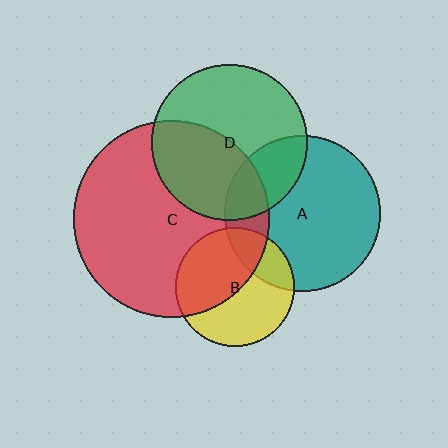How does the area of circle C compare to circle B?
Approximately 2.7 times.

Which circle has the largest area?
Circle C (red).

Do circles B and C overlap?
Yes.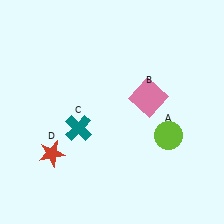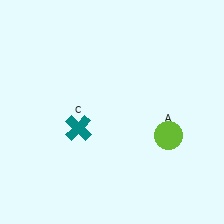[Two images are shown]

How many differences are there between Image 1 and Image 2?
There are 2 differences between the two images.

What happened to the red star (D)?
The red star (D) was removed in Image 2. It was in the bottom-left area of Image 1.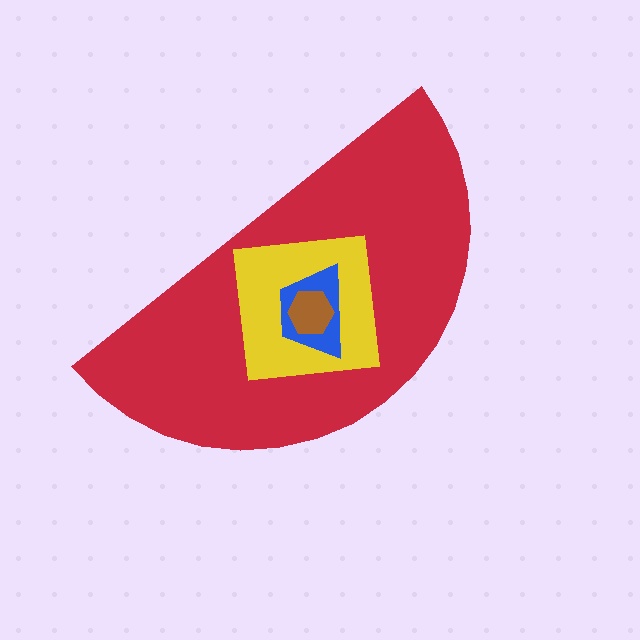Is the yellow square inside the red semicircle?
Yes.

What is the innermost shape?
The brown hexagon.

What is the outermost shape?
The red semicircle.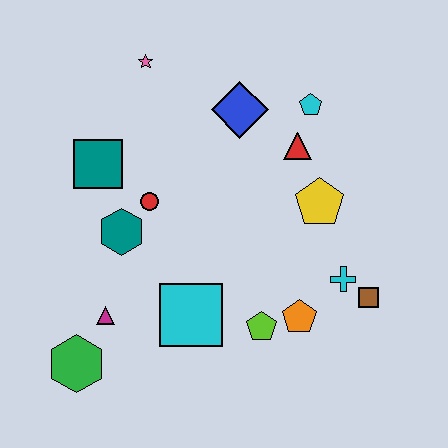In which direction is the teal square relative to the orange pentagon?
The teal square is to the left of the orange pentagon.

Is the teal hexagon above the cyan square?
Yes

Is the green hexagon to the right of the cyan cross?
No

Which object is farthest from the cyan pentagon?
The green hexagon is farthest from the cyan pentagon.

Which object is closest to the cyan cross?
The brown square is closest to the cyan cross.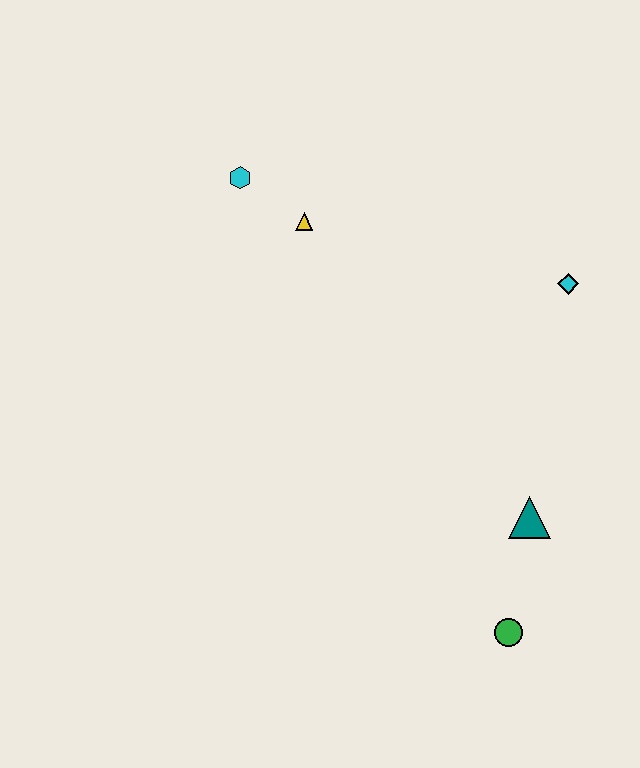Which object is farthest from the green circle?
The cyan hexagon is farthest from the green circle.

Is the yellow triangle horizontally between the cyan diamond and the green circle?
No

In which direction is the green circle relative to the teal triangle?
The green circle is below the teal triangle.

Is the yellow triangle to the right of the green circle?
No